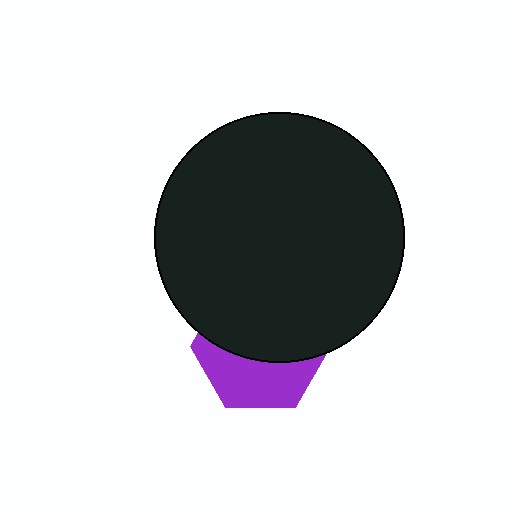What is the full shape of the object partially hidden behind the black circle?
The partially hidden object is a purple hexagon.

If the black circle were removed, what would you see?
You would see the complete purple hexagon.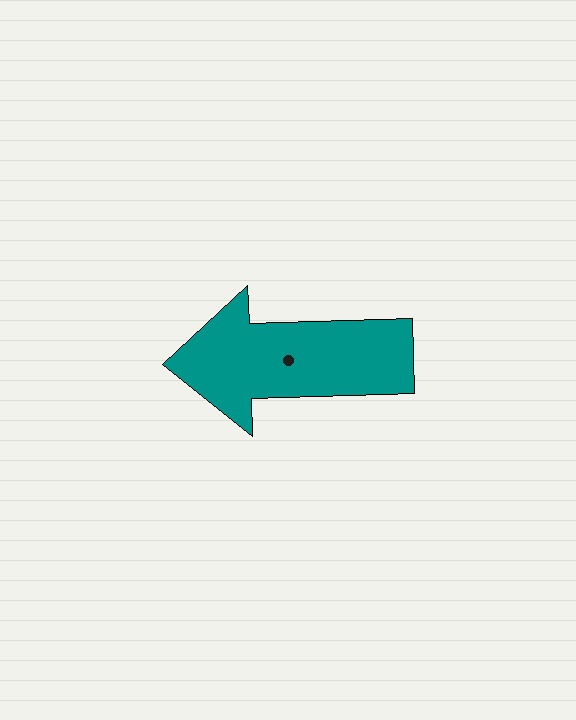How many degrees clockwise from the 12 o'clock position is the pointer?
Approximately 268 degrees.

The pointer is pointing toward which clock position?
Roughly 9 o'clock.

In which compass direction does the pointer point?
West.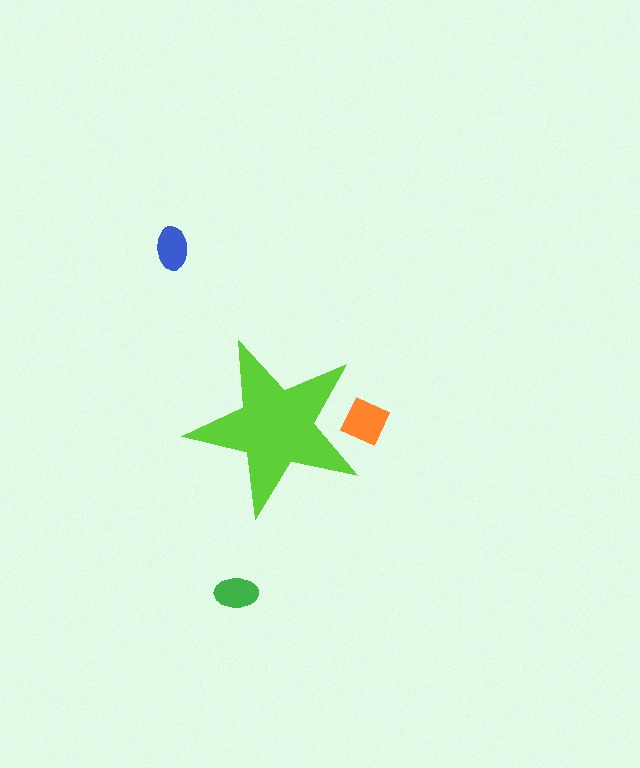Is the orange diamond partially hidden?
Yes, the orange diamond is partially hidden behind the lime star.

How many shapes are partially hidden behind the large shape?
1 shape is partially hidden.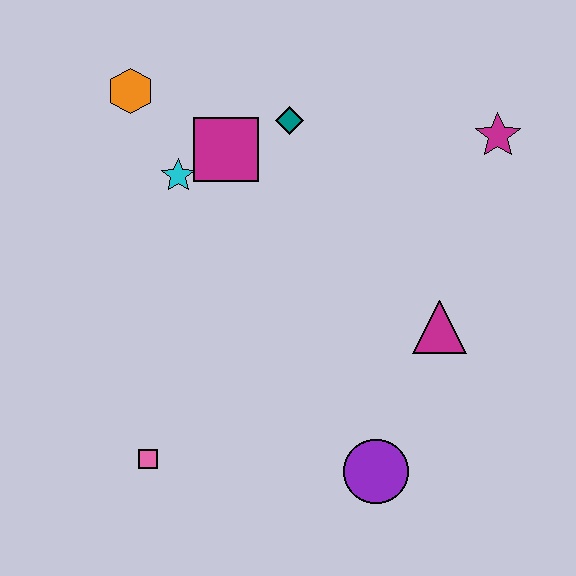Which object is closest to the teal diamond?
The magenta square is closest to the teal diamond.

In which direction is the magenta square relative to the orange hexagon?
The magenta square is to the right of the orange hexagon.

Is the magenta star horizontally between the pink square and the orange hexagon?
No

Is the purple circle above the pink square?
No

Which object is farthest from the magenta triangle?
The orange hexagon is farthest from the magenta triangle.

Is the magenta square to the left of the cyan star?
No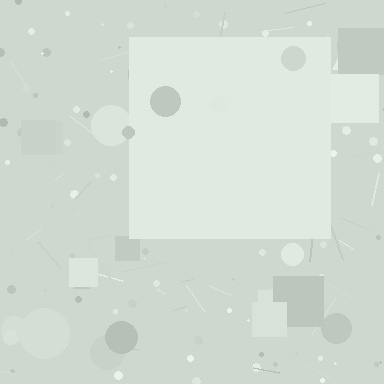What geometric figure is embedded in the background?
A square is embedded in the background.